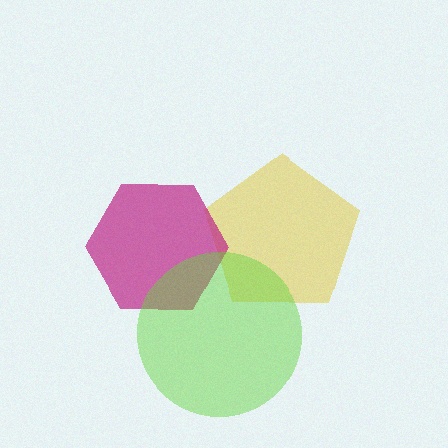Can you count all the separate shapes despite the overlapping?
Yes, there are 3 separate shapes.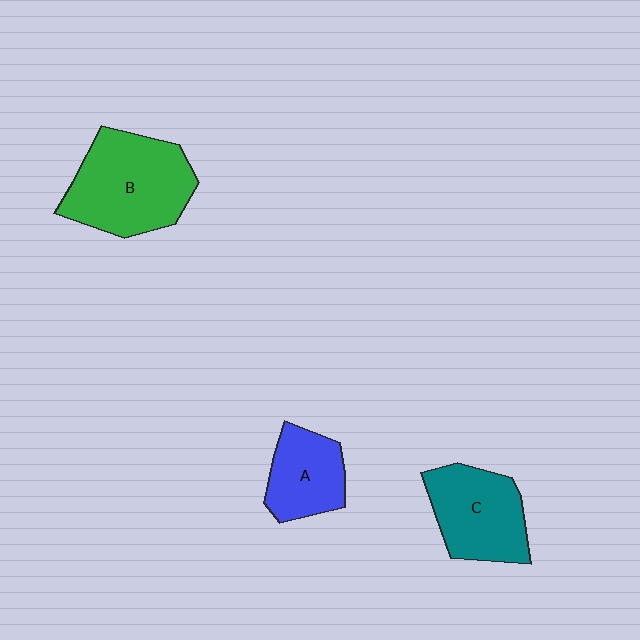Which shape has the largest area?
Shape B (green).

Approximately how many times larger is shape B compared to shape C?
Approximately 1.3 times.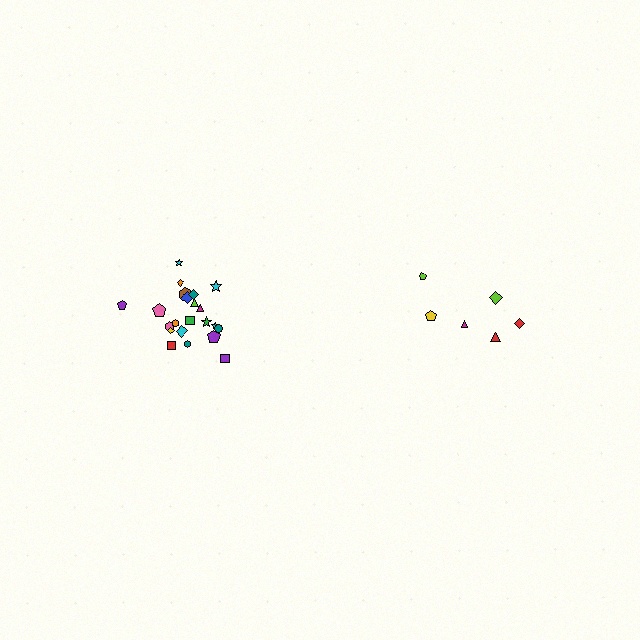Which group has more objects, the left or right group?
The left group.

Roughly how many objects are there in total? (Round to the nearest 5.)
Roughly 30 objects in total.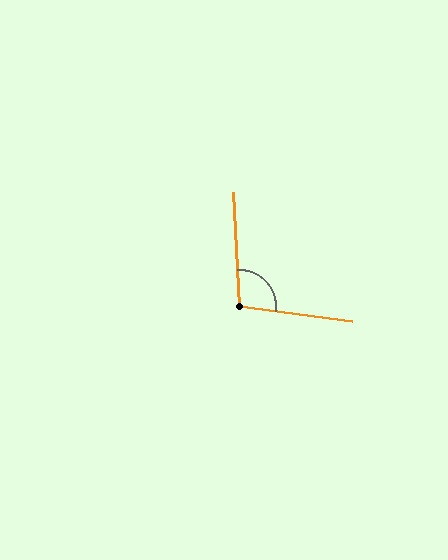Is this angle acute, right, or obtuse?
It is obtuse.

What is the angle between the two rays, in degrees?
Approximately 101 degrees.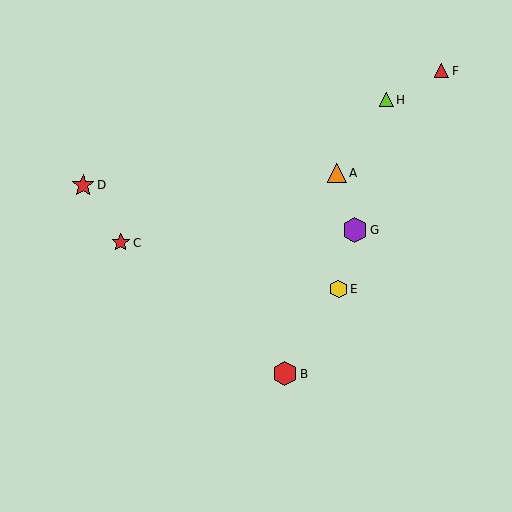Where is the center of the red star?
The center of the red star is at (121, 243).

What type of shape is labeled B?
Shape B is a red hexagon.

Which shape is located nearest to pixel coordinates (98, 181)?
The red star (labeled D) at (83, 185) is nearest to that location.